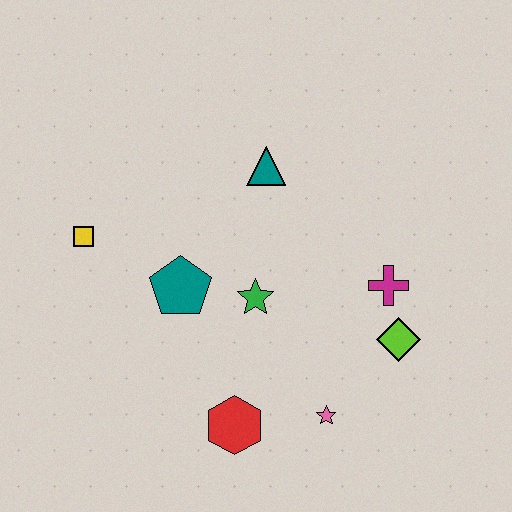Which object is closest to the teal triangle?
The green star is closest to the teal triangle.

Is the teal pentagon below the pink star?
No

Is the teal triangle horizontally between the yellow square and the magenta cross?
Yes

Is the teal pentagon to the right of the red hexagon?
No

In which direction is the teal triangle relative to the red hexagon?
The teal triangle is above the red hexagon.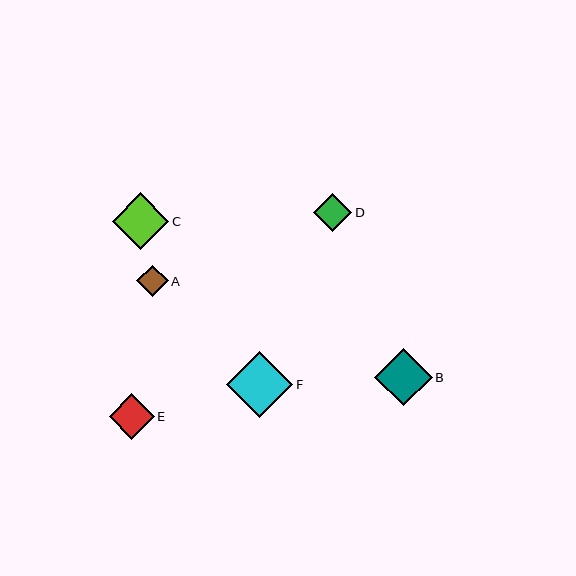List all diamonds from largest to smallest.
From largest to smallest: F, B, C, E, D, A.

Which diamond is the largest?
Diamond F is the largest with a size of approximately 66 pixels.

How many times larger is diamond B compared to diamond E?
Diamond B is approximately 1.3 times the size of diamond E.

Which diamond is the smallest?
Diamond A is the smallest with a size of approximately 32 pixels.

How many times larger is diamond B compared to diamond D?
Diamond B is approximately 1.5 times the size of diamond D.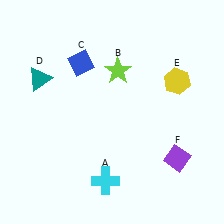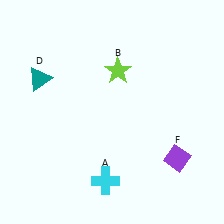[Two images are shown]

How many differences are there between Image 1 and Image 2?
There are 2 differences between the two images.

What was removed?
The blue diamond (C), the yellow hexagon (E) were removed in Image 2.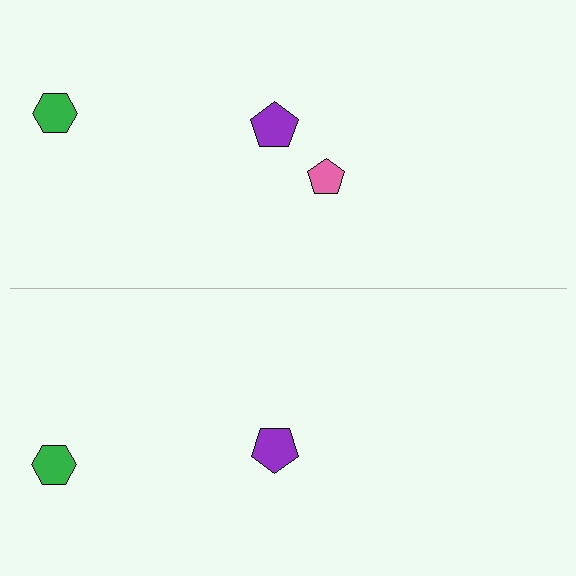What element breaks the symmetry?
A pink pentagon is missing from the bottom side.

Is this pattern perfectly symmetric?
No, the pattern is not perfectly symmetric. A pink pentagon is missing from the bottom side.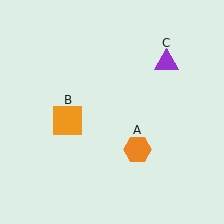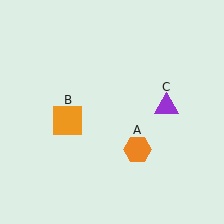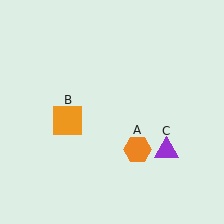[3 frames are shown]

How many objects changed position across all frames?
1 object changed position: purple triangle (object C).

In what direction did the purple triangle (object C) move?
The purple triangle (object C) moved down.